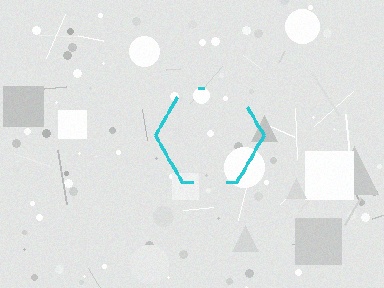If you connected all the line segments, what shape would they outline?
They would outline a hexagon.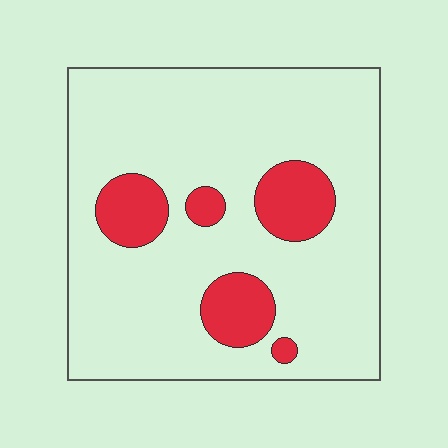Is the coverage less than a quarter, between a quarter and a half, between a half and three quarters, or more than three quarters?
Less than a quarter.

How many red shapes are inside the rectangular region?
5.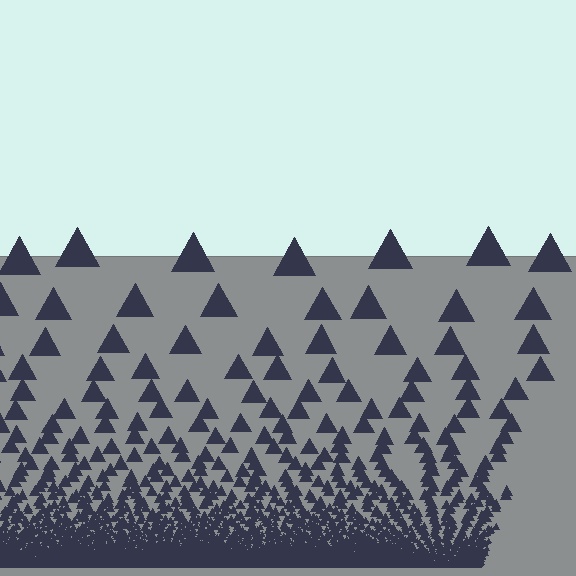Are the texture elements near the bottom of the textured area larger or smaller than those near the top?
Smaller. The gradient is inverted — elements near the bottom are smaller and denser.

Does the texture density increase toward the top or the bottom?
Density increases toward the bottom.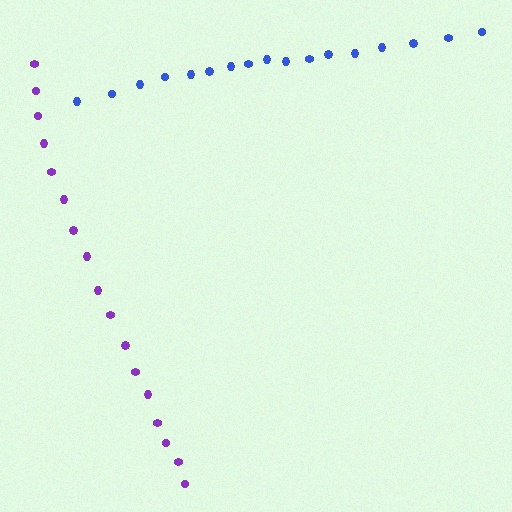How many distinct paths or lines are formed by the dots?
There are 2 distinct paths.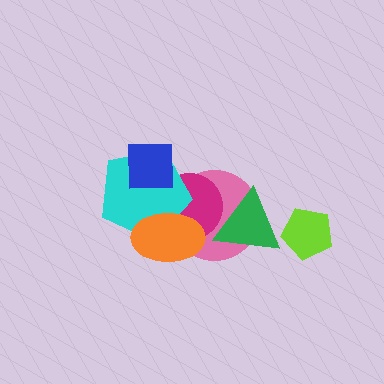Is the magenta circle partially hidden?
Yes, it is partially covered by another shape.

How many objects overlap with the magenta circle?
5 objects overlap with the magenta circle.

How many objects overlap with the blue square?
2 objects overlap with the blue square.